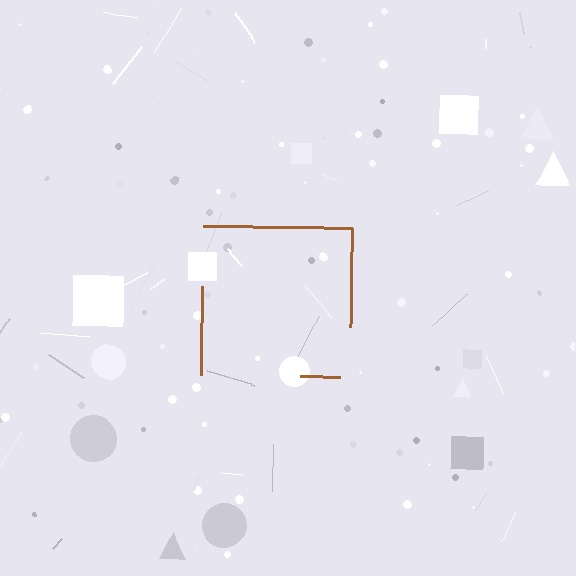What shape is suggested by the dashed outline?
The dashed outline suggests a square.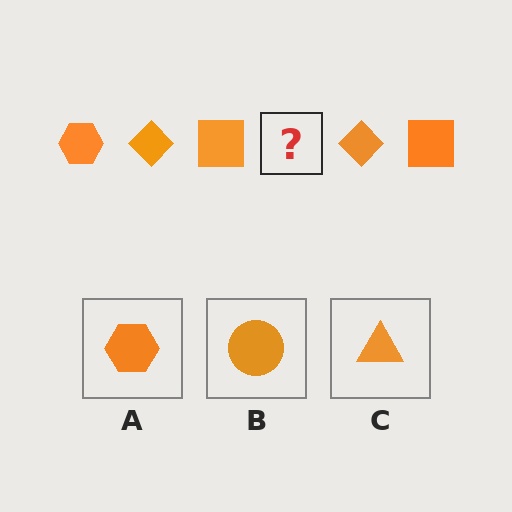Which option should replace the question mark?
Option A.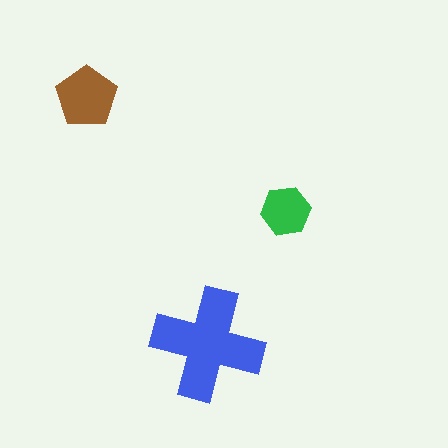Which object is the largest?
The blue cross.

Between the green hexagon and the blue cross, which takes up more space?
The blue cross.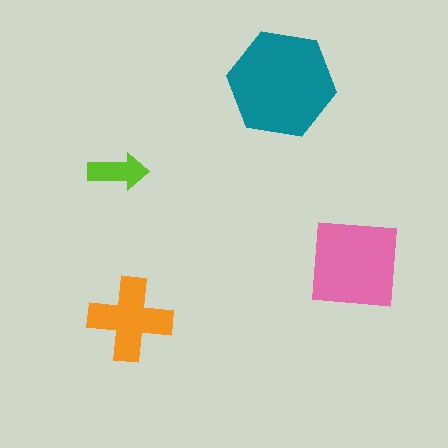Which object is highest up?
The teal hexagon is topmost.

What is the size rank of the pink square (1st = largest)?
2nd.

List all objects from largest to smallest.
The teal hexagon, the pink square, the orange cross, the lime arrow.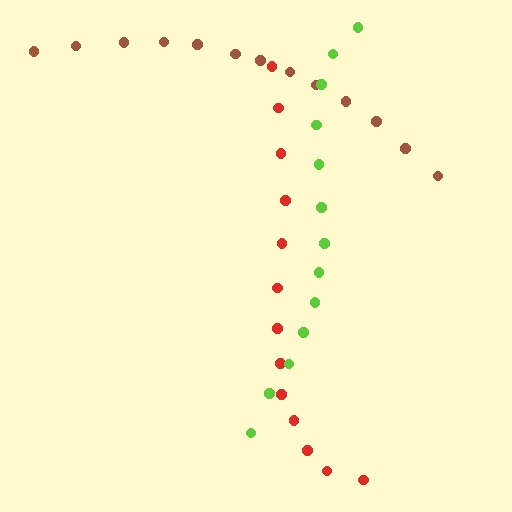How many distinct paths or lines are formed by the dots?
There are 3 distinct paths.